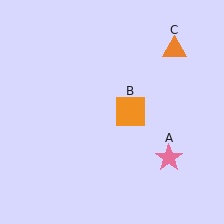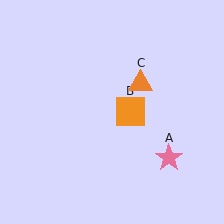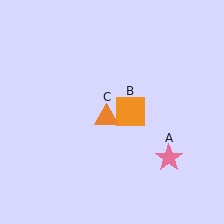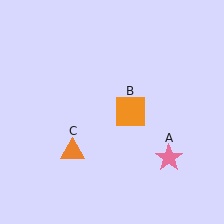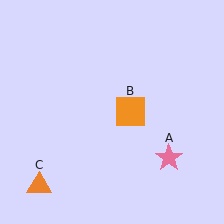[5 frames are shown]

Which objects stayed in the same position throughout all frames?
Pink star (object A) and orange square (object B) remained stationary.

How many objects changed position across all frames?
1 object changed position: orange triangle (object C).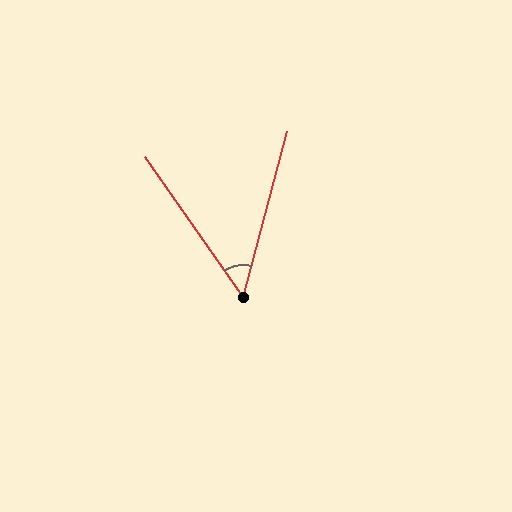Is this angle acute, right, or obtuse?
It is acute.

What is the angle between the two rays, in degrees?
Approximately 50 degrees.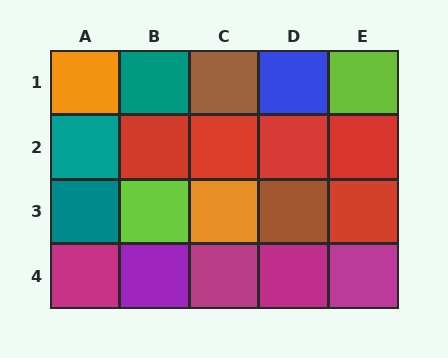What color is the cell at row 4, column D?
Magenta.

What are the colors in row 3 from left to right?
Teal, lime, orange, brown, red.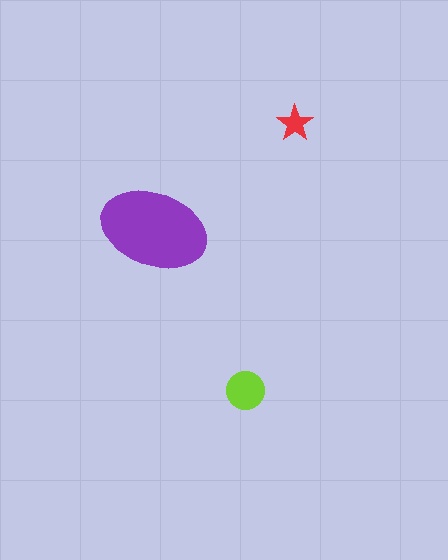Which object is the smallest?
The red star.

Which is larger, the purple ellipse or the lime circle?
The purple ellipse.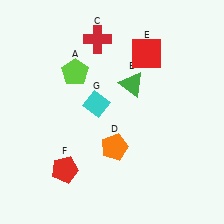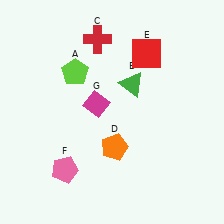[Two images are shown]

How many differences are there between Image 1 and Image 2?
There are 2 differences between the two images.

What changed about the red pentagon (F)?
In Image 1, F is red. In Image 2, it changed to pink.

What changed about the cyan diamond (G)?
In Image 1, G is cyan. In Image 2, it changed to magenta.